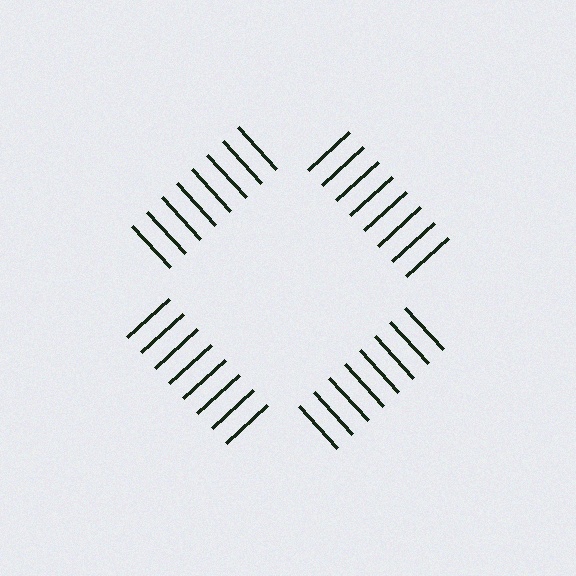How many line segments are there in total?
32 — 8 along each of the 4 edges.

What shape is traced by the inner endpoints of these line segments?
An illusory square — the line segments terminate on its edges but no continuous stroke is drawn.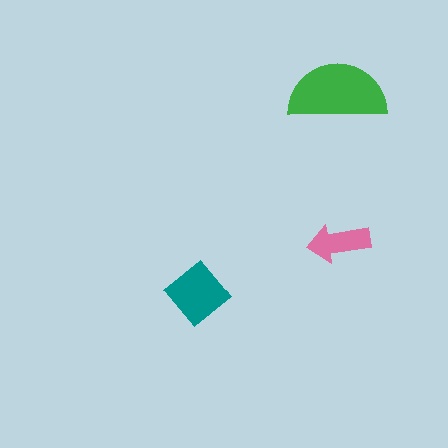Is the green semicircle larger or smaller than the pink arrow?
Larger.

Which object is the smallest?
The pink arrow.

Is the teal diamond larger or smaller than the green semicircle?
Smaller.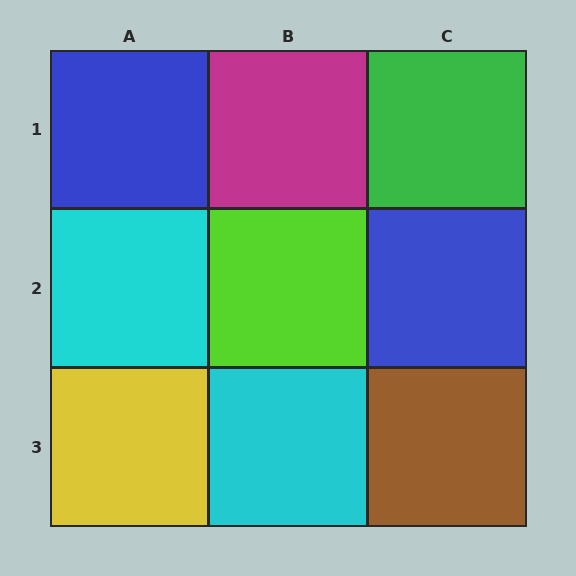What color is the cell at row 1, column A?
Blue.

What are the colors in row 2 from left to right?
Cyan, lime, blue.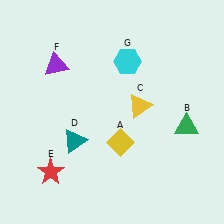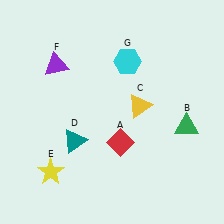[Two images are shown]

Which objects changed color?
A changed from yellow to red. E changed from red to yellow.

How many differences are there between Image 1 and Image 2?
There are 2 differences between the two images.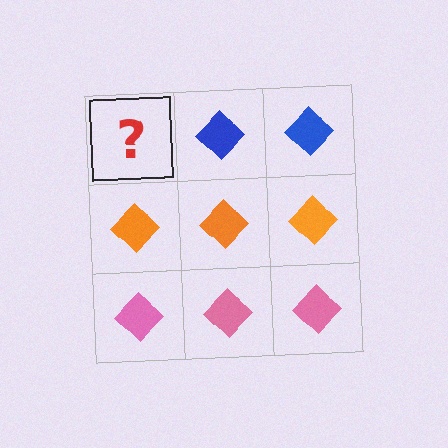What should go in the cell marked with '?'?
The missing cell should contain a blue diamond.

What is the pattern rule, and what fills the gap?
The rule is that each row has a consistent color. The gap should be filled with a blue diamond.